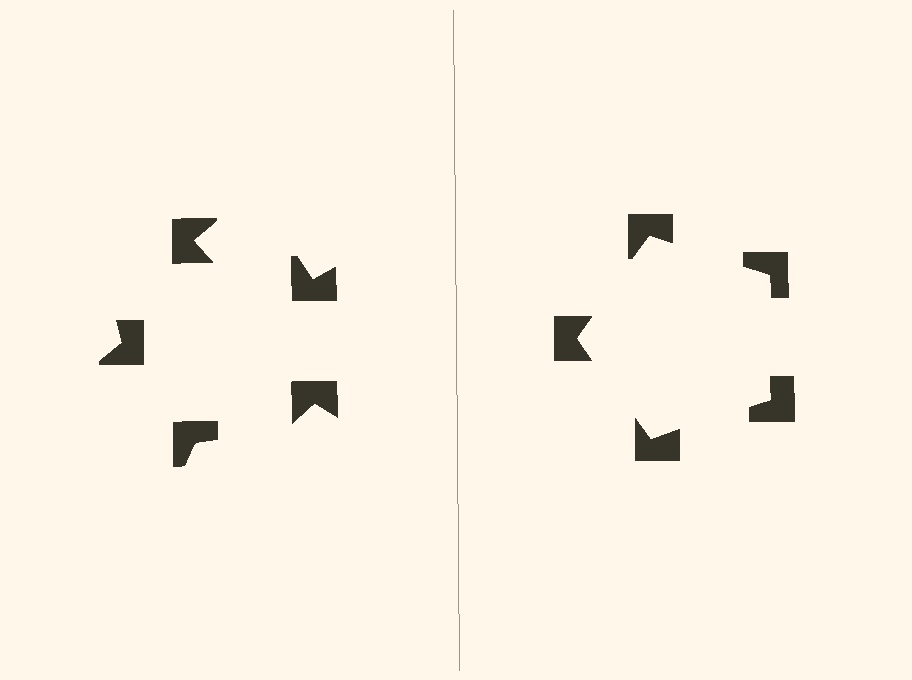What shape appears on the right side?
An illusory pentagon.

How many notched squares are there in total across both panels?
10 — 5 on each side.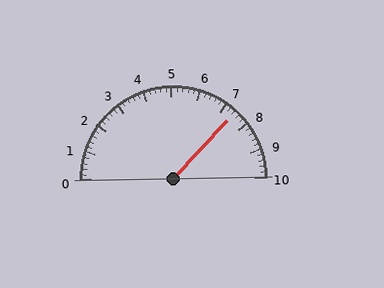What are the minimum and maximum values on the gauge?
The gauge ranges from 0 to 10.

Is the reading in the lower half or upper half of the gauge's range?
The reading is in the upper half of the range (0 to 10).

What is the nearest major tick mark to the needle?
The nearest major tick mark is 7.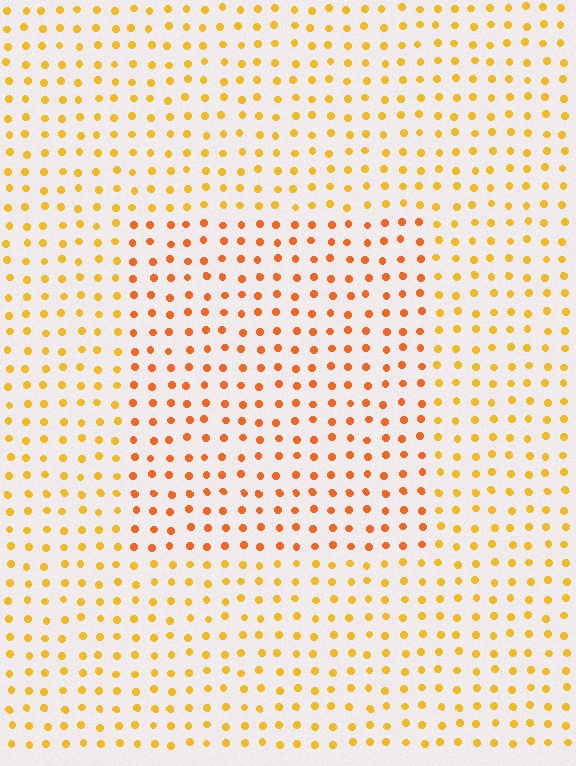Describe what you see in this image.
The image is filled with small yellow elements in a uniform arrangement. A rectangle-shaped region is visible where the elements are tinted to a slightly different hue, forming a subtle color boundary.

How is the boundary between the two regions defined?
The boundary is defined purely by a slight shift in hue (about 25 degrees). Spacing, size, and orientation are identical on both sides.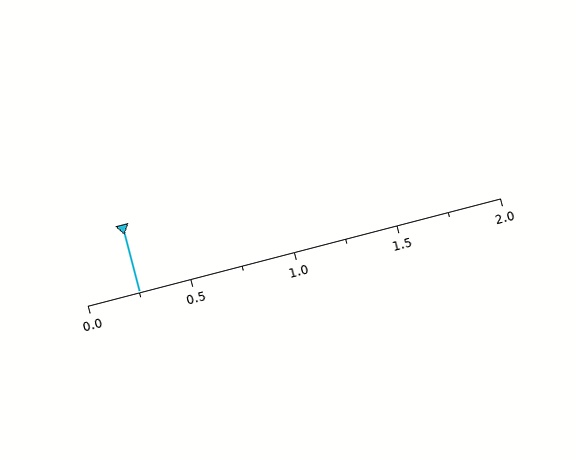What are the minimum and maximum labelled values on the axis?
The axis runs from 0.0 to 2.0.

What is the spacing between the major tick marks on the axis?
The major ticks are spaced 0.5 apart.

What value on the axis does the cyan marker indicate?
The marker indicates approximately 0.25.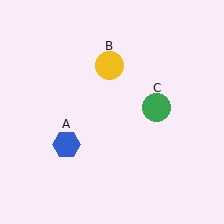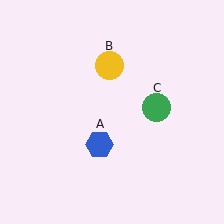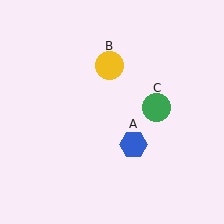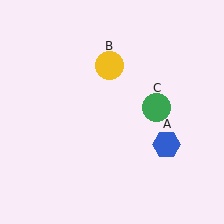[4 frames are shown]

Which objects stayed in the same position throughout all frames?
Yellow circle (object B) and green circle (object C) remained stationary.